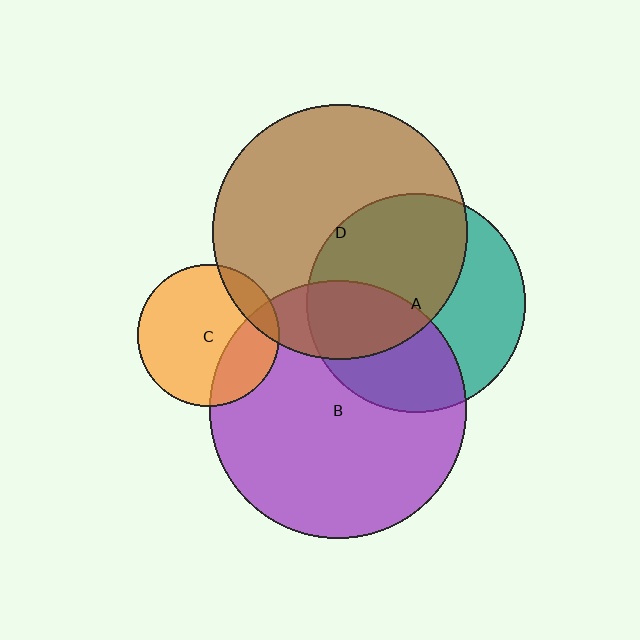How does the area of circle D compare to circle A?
Approximately 1.4 times.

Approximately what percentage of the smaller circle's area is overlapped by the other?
Approximately 40%.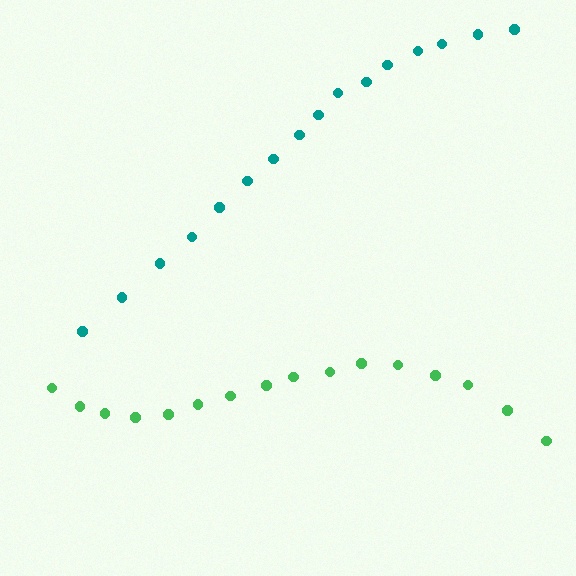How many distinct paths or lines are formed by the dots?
There are 2 distinct paths.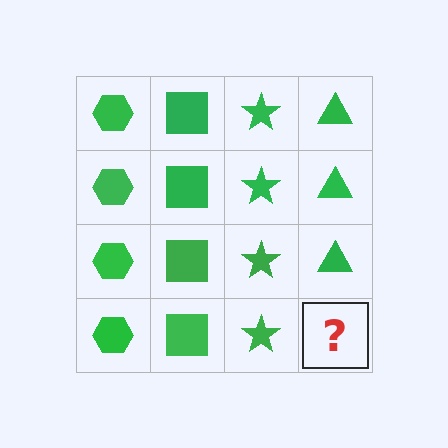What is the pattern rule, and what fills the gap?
The rule is that each column has a consistent shape. The gap should be filled with a green triangle.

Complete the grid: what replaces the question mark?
The question mark should be replaced with a green triangle.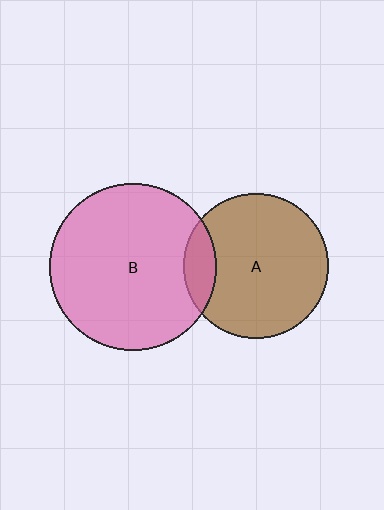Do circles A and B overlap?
Yes.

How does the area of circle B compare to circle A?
Approximately 1.3 times.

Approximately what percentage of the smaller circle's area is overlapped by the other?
Approximately 15%.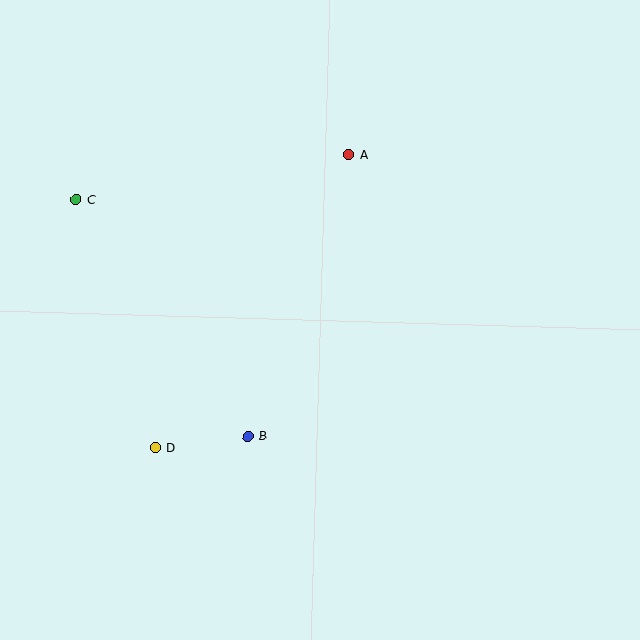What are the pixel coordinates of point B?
Point B is at (248, 436).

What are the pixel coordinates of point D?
Point D is at (155, 448).